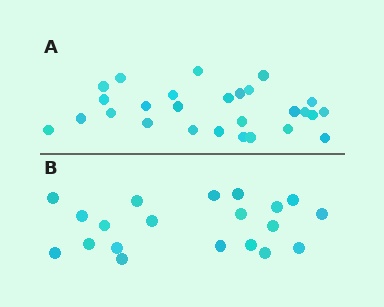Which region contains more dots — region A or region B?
Region A (the top region) has more dots.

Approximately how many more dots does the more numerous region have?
Region A has roughly 8 or so more dots than region B.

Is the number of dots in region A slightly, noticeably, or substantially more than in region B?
Region A has noticeably more, but not dramatically so. The ratio is roughly 1.4 to 1.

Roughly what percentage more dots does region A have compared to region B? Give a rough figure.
About 35% more.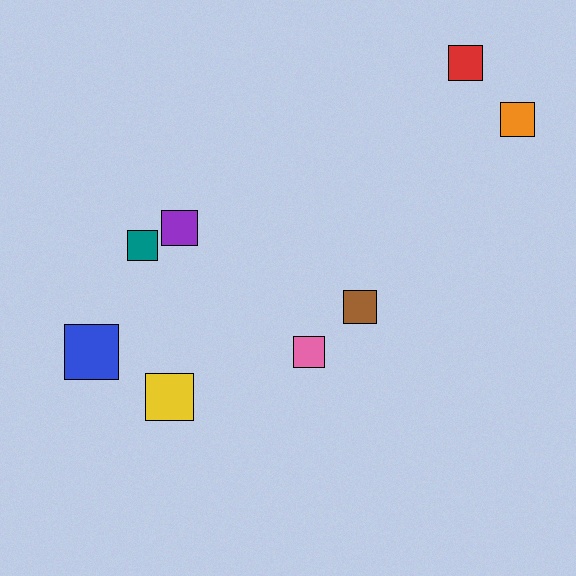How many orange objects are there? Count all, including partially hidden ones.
There is 1 orange object.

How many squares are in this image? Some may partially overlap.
There are 8 squares.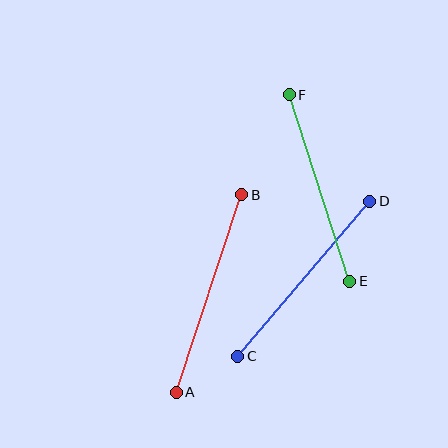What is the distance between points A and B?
The distance is approximately 208 pixels.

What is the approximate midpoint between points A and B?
The midpoint is at approximately (209, 293) pixels.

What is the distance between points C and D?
The distance is approximately 203 pixels.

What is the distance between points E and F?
The distance is approximately 196 pixels.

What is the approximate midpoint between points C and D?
The midpoint is at approximately (304, 279) pixels.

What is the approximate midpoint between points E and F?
The midpoint is at approximately (320, 188) pixels.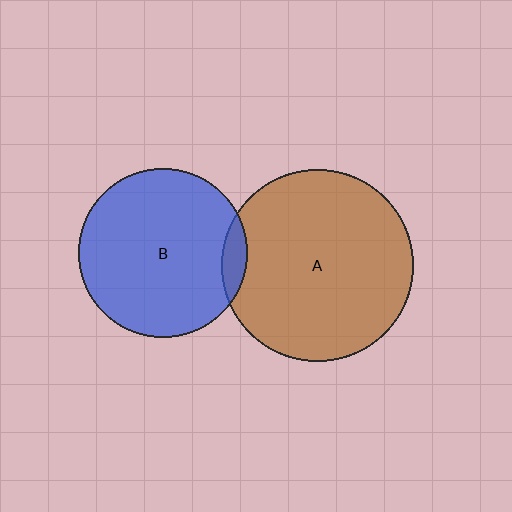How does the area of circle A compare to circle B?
Approximately 1.3 times.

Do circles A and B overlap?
Yes.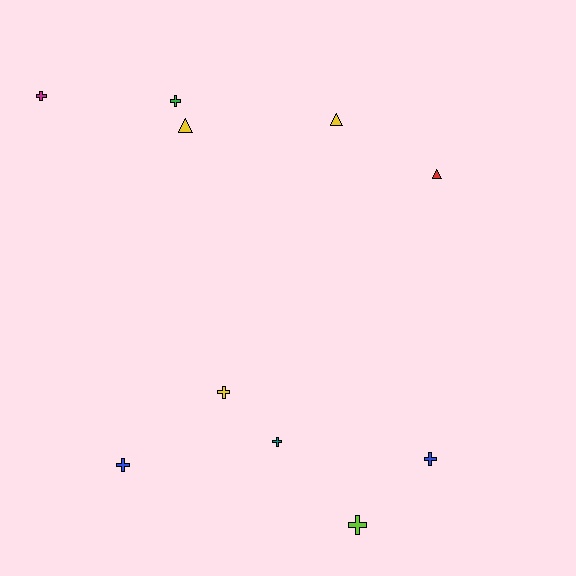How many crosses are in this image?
There are 7 crosses.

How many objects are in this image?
There are 10 objects.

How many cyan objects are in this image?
There are no cyan objects.